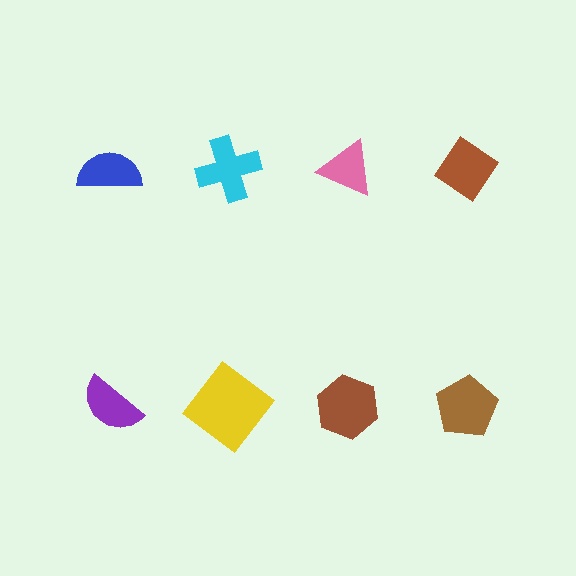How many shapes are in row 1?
4 shapes.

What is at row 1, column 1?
A blue semicircle.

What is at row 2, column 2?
A yellow diamond.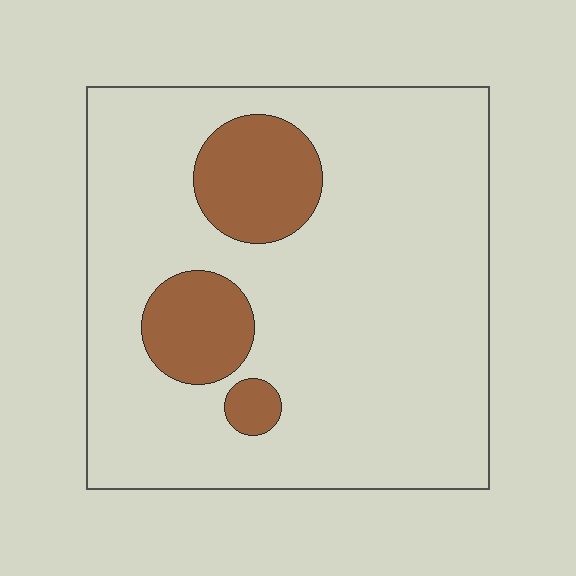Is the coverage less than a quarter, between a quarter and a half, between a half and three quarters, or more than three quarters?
Less than a quarter.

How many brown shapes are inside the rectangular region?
3.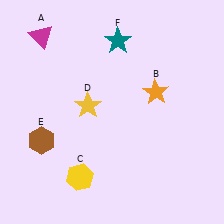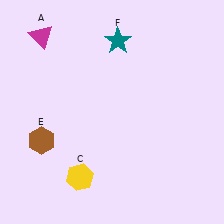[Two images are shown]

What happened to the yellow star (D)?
The yellow star (D) was removed in Image 2. It was in the top-left area of Image 1.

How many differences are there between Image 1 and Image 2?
There are 2 differences between the two images.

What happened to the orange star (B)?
The orange star (B) was removed in Image 2. It was in the top-right area of Image 1.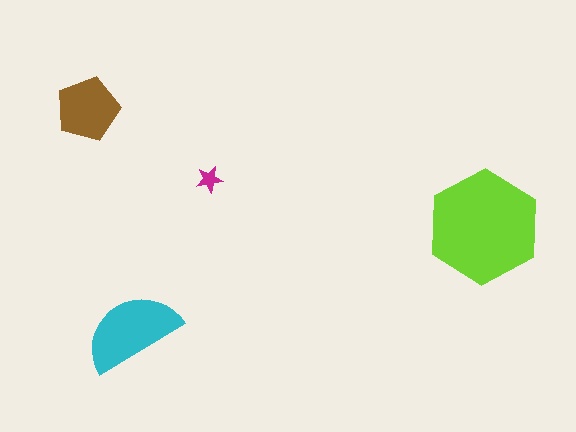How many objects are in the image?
There are 4 objects in the image.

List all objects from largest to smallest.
The lime hexagon, the cyan semicircle, the brown pentagon, the magenta star.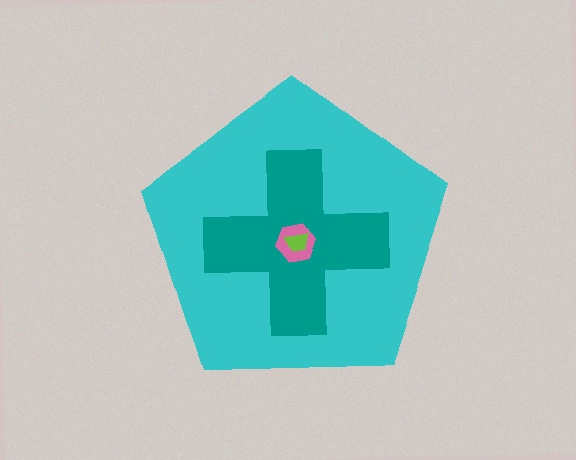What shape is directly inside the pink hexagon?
The lime trapezoid.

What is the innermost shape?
The lime trapezoid.